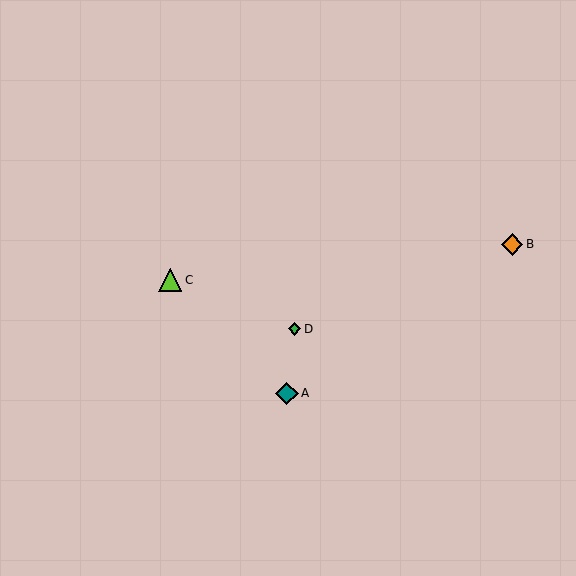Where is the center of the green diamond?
The center of the green diamond is at (295, 329).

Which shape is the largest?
The lime triangle (labeled C) is the largest.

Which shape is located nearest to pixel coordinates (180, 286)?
The lime triangle (labeled C) at (170, 280) is nearest to that location.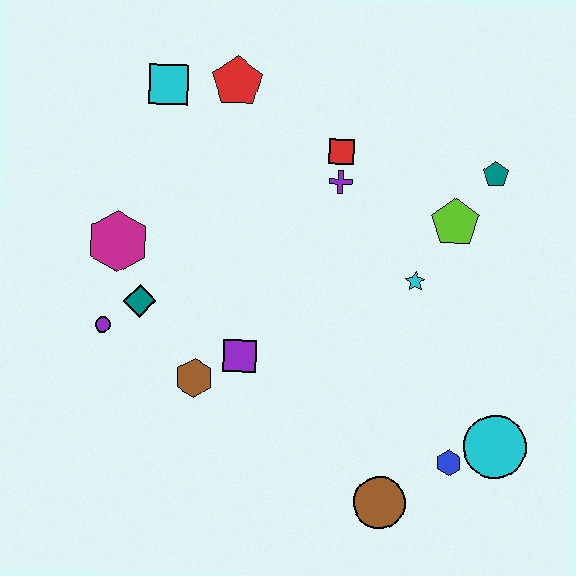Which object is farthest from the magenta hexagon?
The cyan circle is farthest from the magenta hexagon.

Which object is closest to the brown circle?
The blue hexagon is closest to the brown circle.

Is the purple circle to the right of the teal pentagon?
No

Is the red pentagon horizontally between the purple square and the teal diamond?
Yes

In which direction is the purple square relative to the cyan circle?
The purple square is to the left of the cyan circle.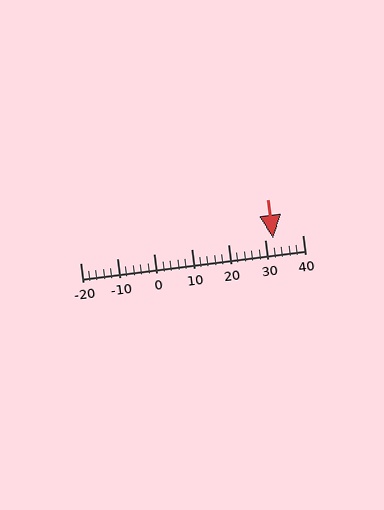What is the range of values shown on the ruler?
The ruler shows values from -20 to 40.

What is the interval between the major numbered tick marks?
The major tick marks are spaced 10 units apart.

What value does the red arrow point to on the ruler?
The red arrow points to approximately 32.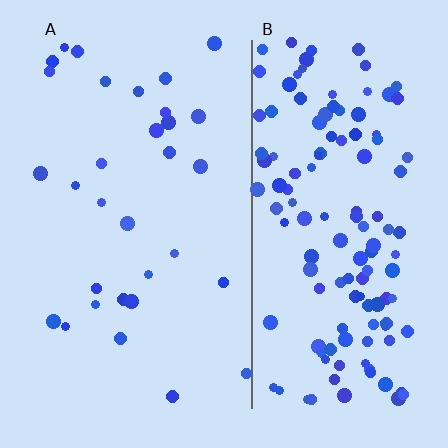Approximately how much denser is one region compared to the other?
Approximately 4.4× — region B over region A.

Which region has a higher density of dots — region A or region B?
B (the right).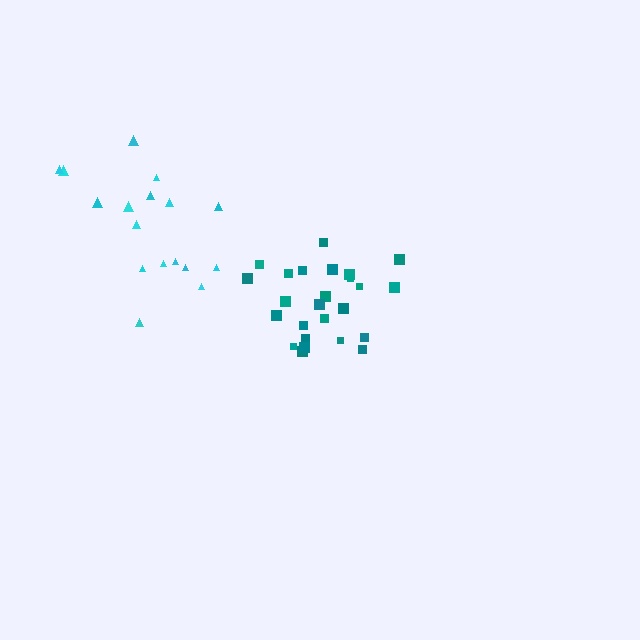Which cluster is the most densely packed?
Teal.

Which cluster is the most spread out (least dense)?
Cyan.